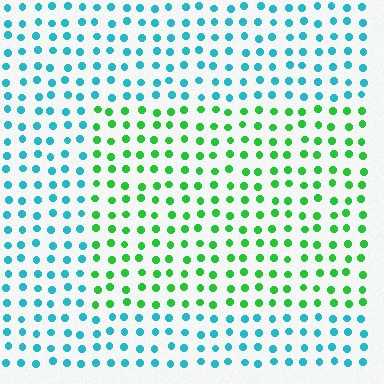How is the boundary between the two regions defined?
The boundary is defined purely by a slight shift in hue (about 58 degrees). Spacing, size, and orientation are identical on both sides.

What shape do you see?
I see a rectangle.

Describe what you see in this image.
The image is filled with small cyan elements in a uniform arrangement. A rectangle-shaped region is visible where the elements are tinted to a slightly different hue, forming a subtle color boundary.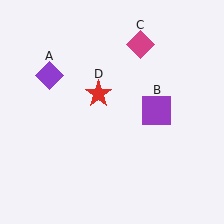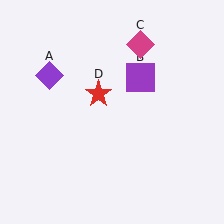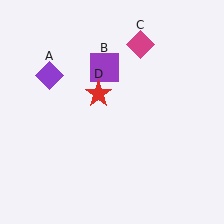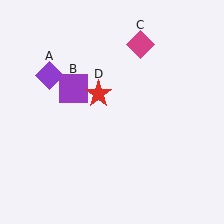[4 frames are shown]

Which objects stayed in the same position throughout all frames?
Purple diamond (object A) and magenta diamond (object C) and red star (object D) remained stationary.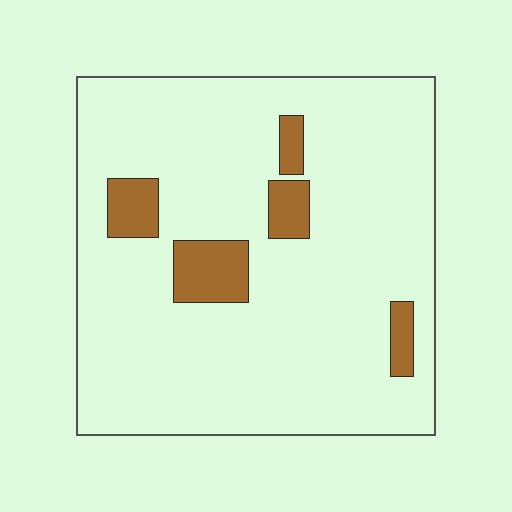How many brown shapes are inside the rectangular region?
5.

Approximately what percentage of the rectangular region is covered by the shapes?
Approximately 10%.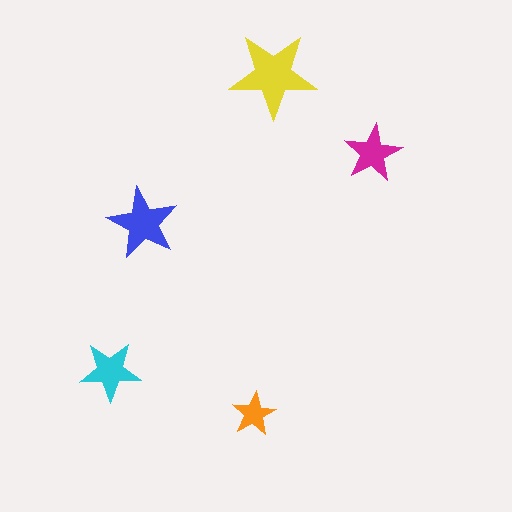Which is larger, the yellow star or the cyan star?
The yellow one.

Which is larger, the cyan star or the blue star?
The blue one.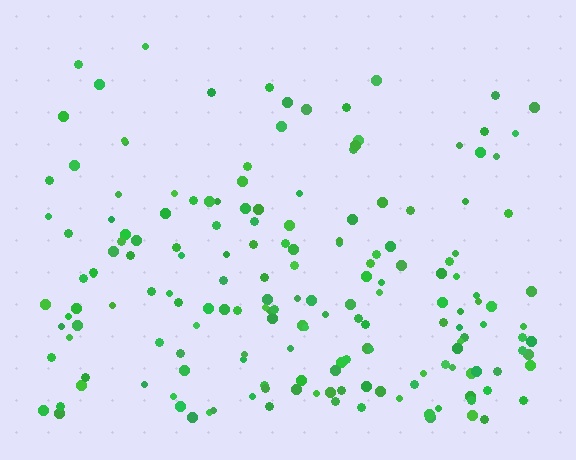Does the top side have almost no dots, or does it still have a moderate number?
Still a moderate number, just noticeably fewer than the bottom.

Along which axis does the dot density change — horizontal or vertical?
Vertical.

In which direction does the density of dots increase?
From top to bottom, with the bottom side densest.